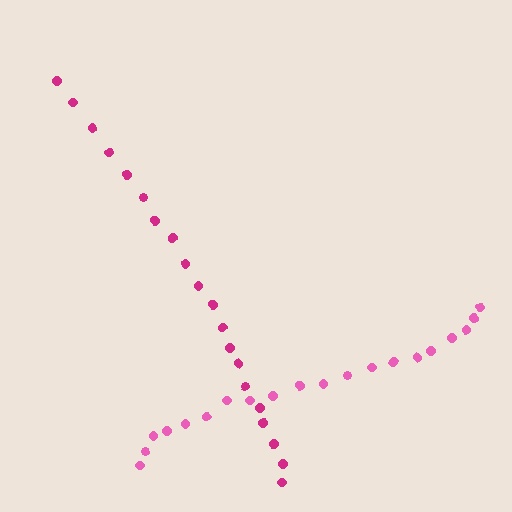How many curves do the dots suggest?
There are 2 distinct paths.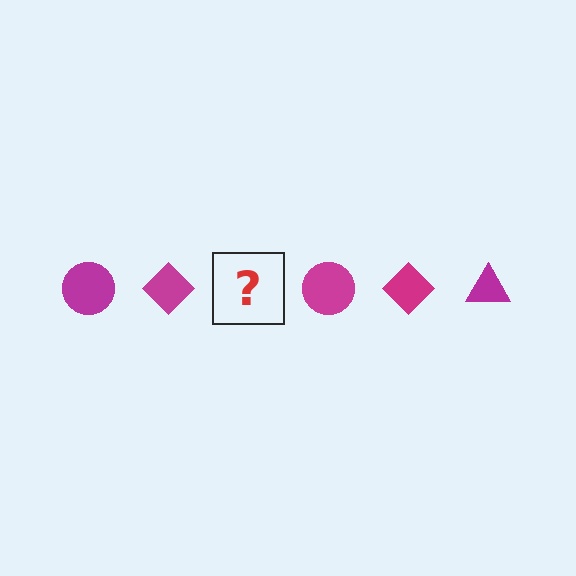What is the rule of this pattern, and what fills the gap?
The rule is that the pattern cycles through circle, diamond, triangle shapes in magenta. The gap should be filled with a magenta triangle.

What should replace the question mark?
The question mark should be replaced with a magenta triangle.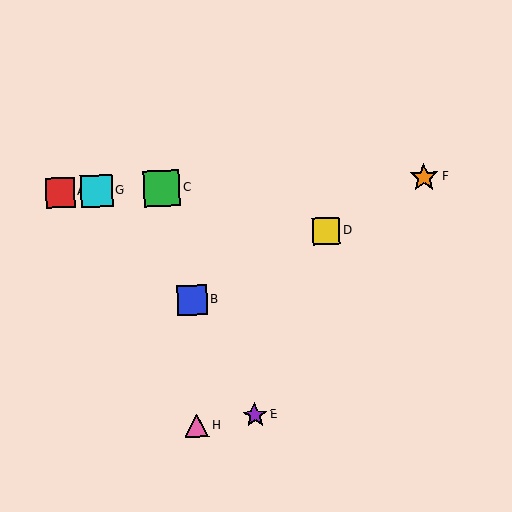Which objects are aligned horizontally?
Objects A, C, F, G are aligned horizontally.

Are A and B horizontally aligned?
No, A is at y≈193 and B is at y≈300.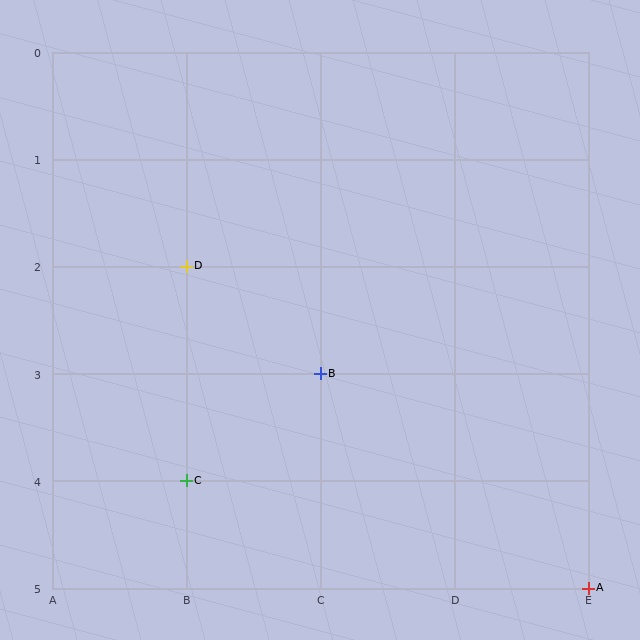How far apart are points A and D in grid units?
Points A and D are 3 columns and 3 rows apart (about 4.2 grid units diagonally).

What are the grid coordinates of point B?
Point B is at grid coordinates (C, 3).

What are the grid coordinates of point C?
Point C is at grid coordinates (B, 4).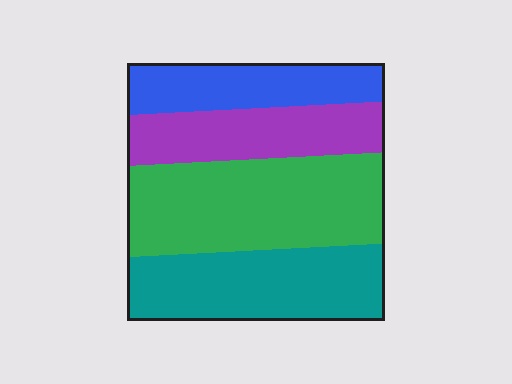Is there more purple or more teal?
Teal.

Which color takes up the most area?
Green, at roughly 35%.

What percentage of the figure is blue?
Blue covers around 20% of the figure.